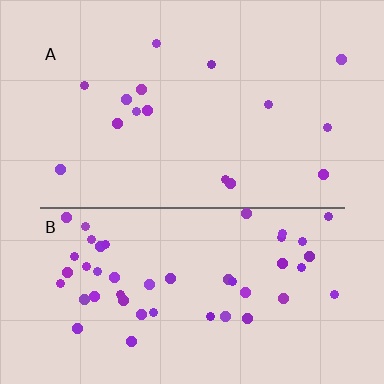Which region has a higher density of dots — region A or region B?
B (the bottom).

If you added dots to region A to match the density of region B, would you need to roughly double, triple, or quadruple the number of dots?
Approximately triple.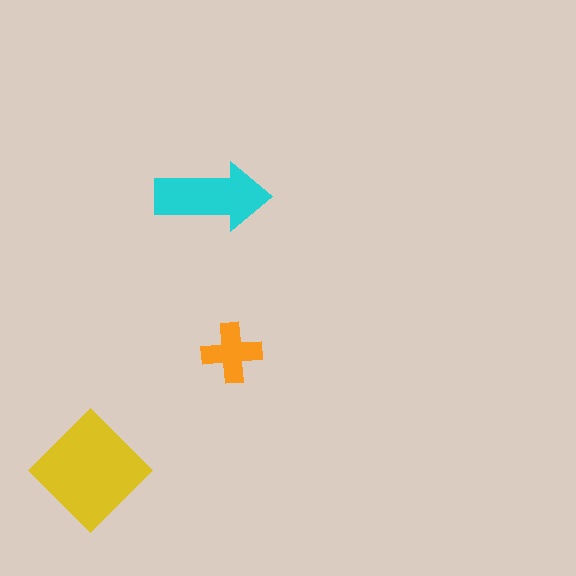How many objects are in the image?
There are 3 objects in the image.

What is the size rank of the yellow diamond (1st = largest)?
1st.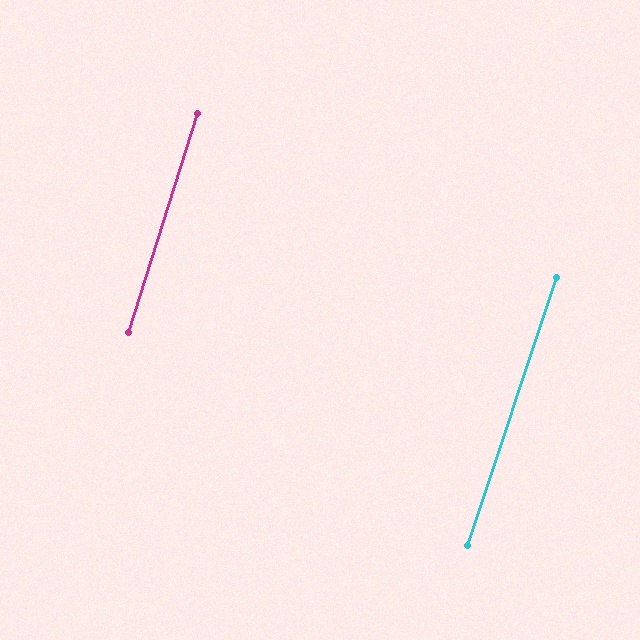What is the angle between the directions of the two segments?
Approximately 1 degree.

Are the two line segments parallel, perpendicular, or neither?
Parallel — their directions differ by only 1.1°.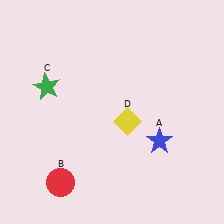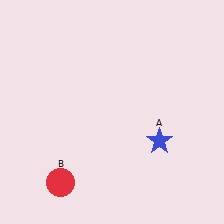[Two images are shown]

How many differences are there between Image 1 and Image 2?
There are 2 differences between the two images.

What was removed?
The yellow diamond (D), the green star (C) were removed in Image 2.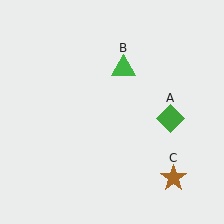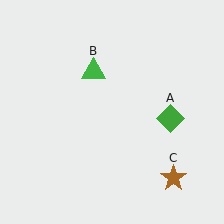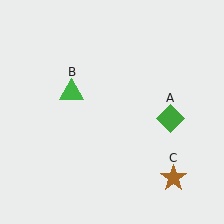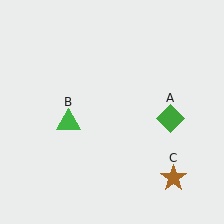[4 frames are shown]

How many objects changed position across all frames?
1 object changed position: green triangle (object B).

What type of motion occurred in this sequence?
The green triangle (object B) rotated counterclockwise around the center of the scene.